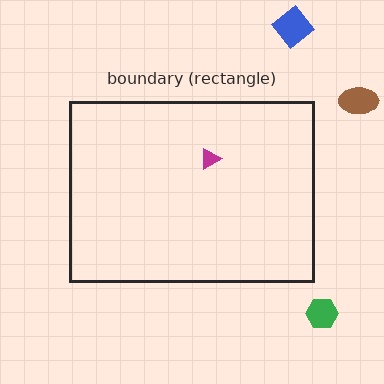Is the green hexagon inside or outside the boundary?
Outside.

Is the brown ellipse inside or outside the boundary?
Outside.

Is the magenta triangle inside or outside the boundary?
Inside.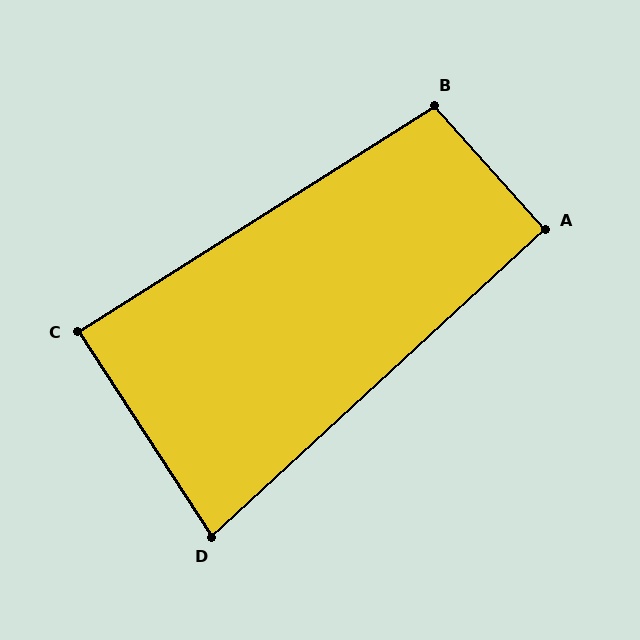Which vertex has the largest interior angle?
B, at approximately 100 degrees.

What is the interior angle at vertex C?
Approximately 89 degrees (approximately right).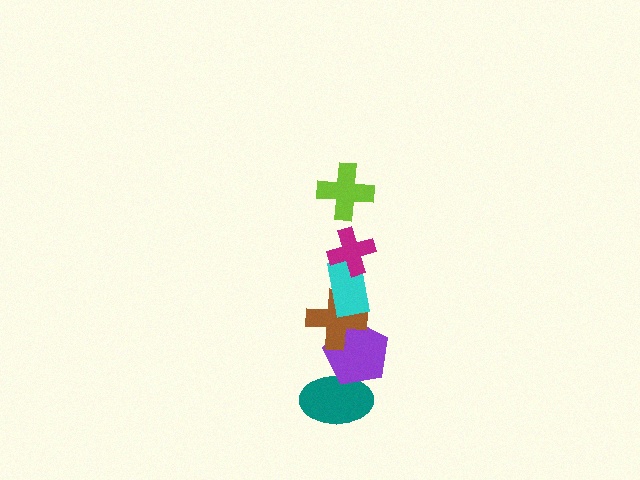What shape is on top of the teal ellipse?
The purple pentagon is on top of the teal ellipse.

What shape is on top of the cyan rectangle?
The magenta cross is on top of the cyan rectangle.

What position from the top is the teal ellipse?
The teal ellipse is 6th from the top.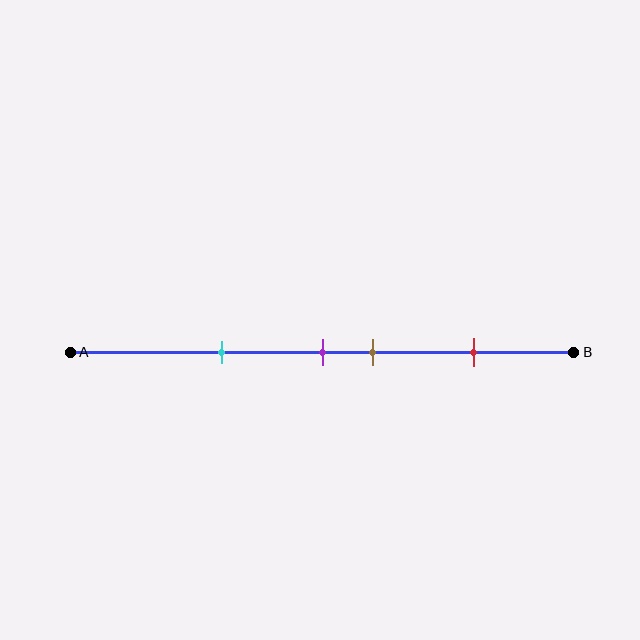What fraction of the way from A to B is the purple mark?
The purple mark is approximately 50% (0.5) of the way from A to B.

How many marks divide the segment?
There are 4 marks dividing the segment.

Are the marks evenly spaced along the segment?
No, the marks are not evenly spaced.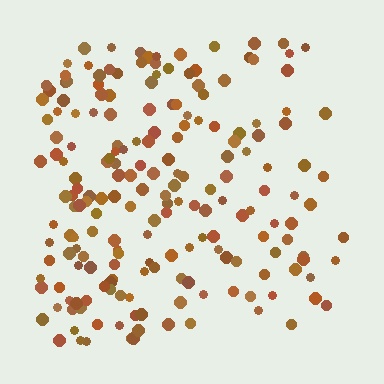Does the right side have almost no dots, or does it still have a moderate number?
Still a moderate number, just noticeably fewer than the left.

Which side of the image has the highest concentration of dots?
The left.